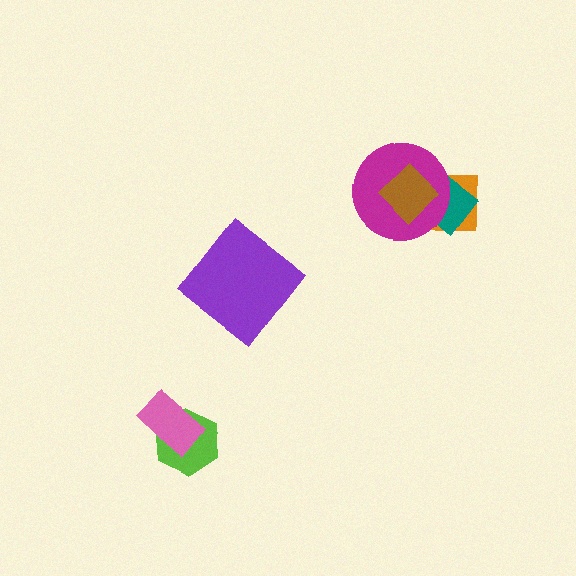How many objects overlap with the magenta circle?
3 objects overlap with the magenta circle.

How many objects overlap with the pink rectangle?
1 object overlaps with the pink rectangle.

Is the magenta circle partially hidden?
Yes, it is partially covered by another shape.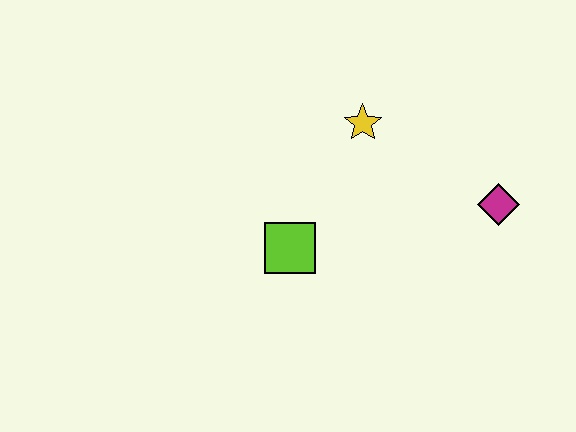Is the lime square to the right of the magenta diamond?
No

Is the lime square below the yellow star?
Yes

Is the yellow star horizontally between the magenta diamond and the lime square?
Yes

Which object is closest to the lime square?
The yellow star is closest to the lime square.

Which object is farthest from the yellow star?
The magenta diamond is farthest from the yellow star.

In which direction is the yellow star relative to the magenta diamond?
The yellow star is to the left of the magenta diamond.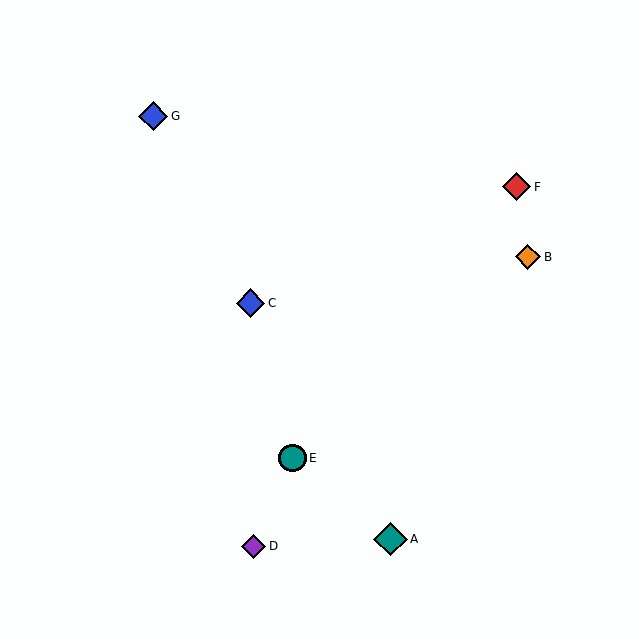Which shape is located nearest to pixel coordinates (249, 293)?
The blue diamond (labeled C) at (251, 303) is nearest to that location.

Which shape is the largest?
The teal diamond (labeled A) is the largest.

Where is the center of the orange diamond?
The center of the orange diamond is at (528, 257).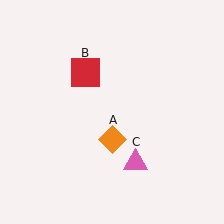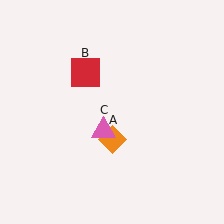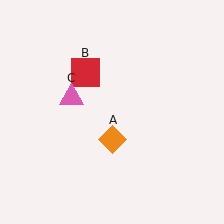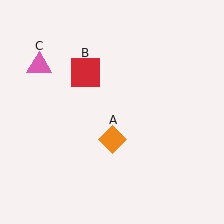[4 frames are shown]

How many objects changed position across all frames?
1 object changed position: pink triangle (object C).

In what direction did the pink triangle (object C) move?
The pink triangle (object C) moved up and to the left.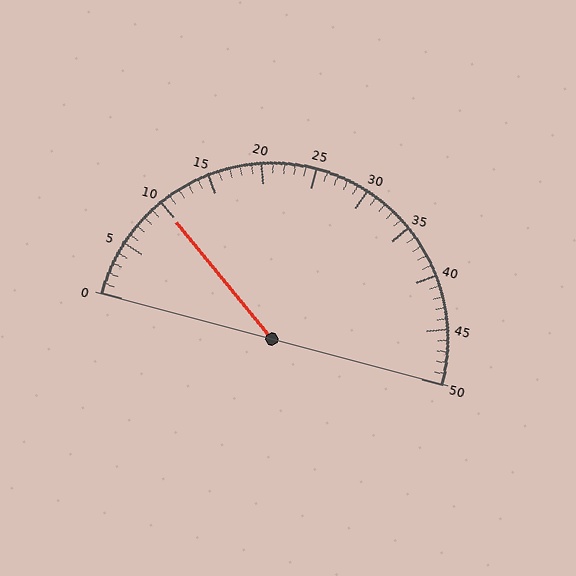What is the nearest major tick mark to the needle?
The nearest major tick mark is 10.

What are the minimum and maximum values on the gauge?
The gauge ranges from 0 to 50.